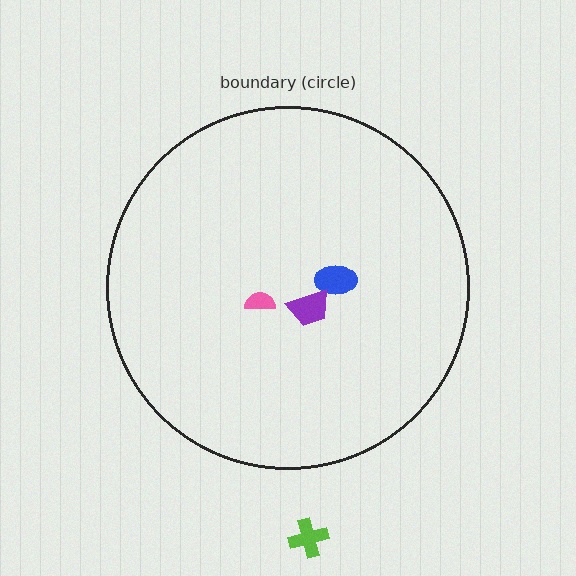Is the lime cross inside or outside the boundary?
Outside.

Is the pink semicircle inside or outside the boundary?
Inside.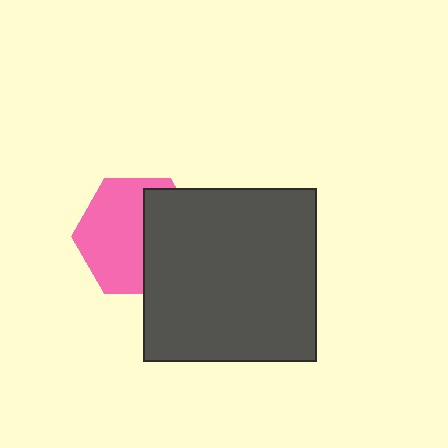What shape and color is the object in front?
The object in front is a dark gray square.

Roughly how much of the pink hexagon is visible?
About half of it is visible (roughly 59%).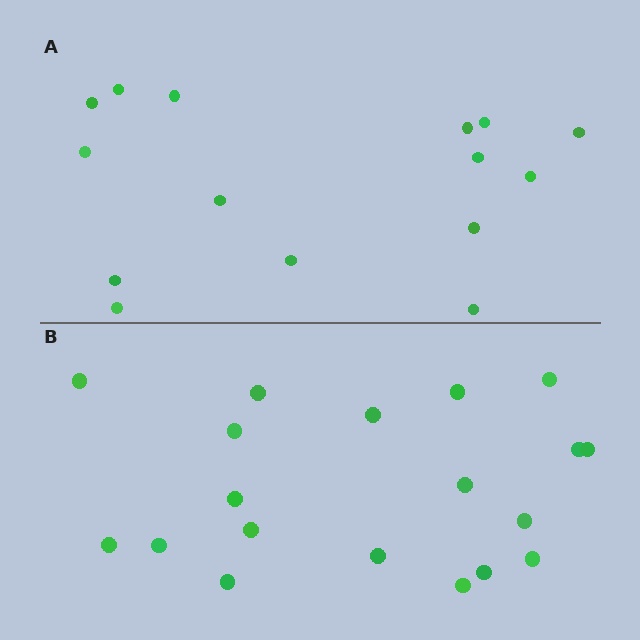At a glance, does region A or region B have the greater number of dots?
Region B (the bottom region) has more dots.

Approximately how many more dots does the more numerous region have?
Region B has about 4 more dots than region A.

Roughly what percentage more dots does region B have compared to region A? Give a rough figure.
About 25% more.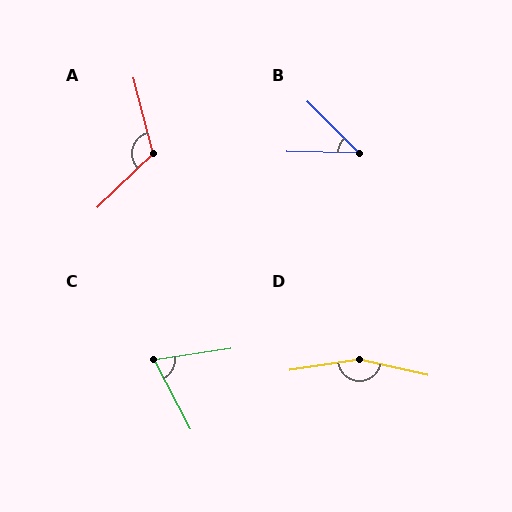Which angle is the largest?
D, at approximately 158 degrees.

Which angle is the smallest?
B, at approximately 44 degrees.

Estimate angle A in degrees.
Approximately 119 degrees.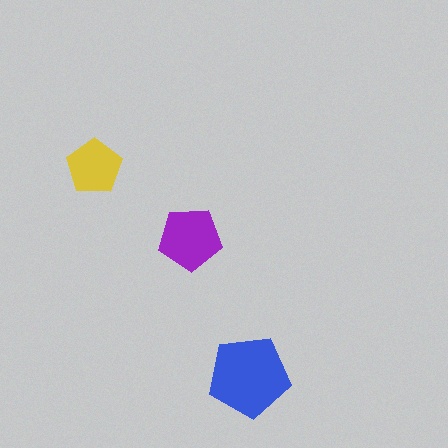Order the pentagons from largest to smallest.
the blue one, the purple one, the yellow one.